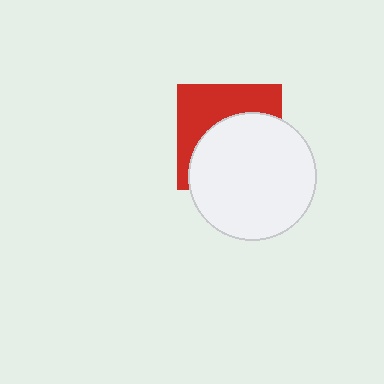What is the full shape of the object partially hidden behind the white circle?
The partially hidden object is a red square.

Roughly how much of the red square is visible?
A small part of it is visible (roughly 43%).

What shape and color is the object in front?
The object in front is a white circle.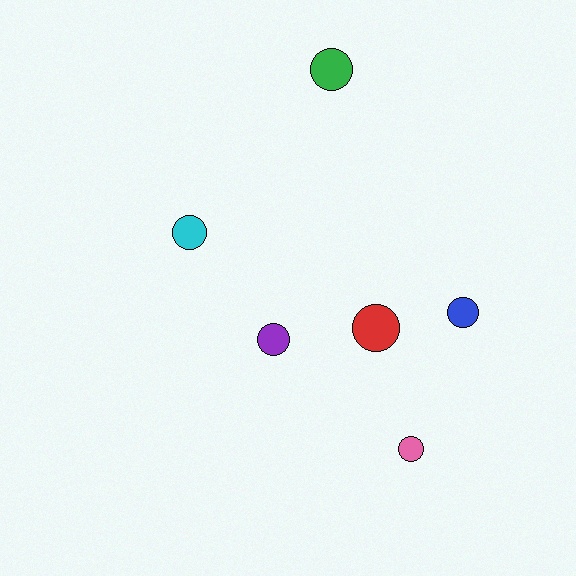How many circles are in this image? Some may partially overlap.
There are 6 circles.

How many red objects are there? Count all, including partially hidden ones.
There is 1 red object.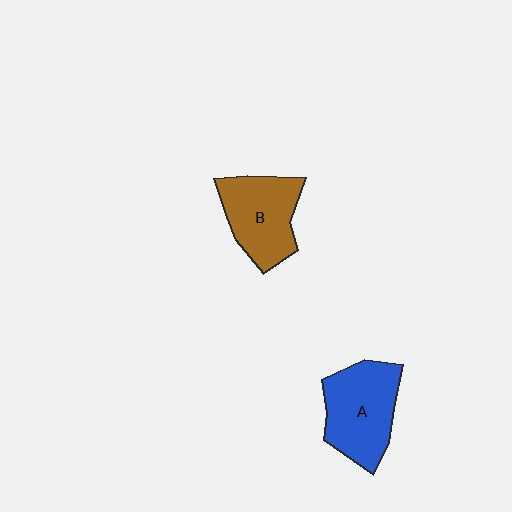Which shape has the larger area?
Shape A (blue).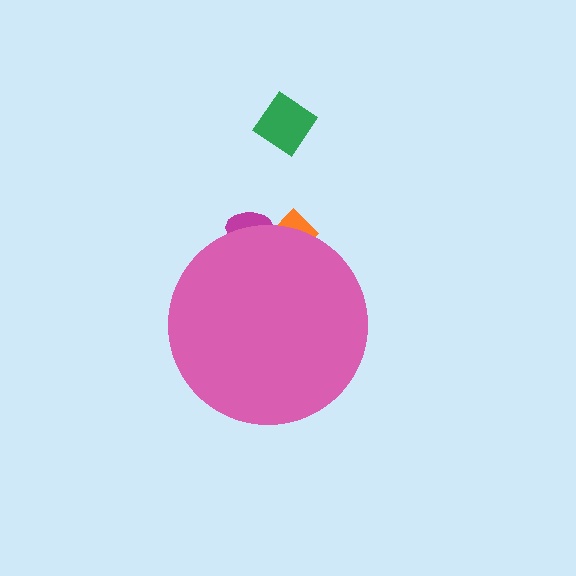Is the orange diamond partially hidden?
Yes, the orange diamond is partially hidden behind the pink circle.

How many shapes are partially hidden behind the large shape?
2 shapes are partially hidden.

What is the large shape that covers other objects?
A pink circle.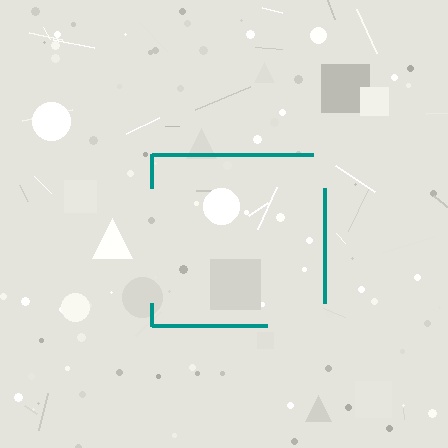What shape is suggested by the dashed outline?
The dashed outline suggests a square.